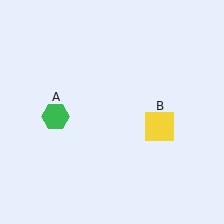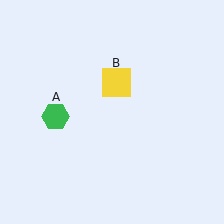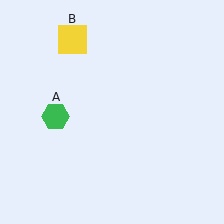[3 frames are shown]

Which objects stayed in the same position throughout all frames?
Green hexagon (object A) remained stationary.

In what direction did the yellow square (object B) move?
The yellow square (object B) moved up and to the left.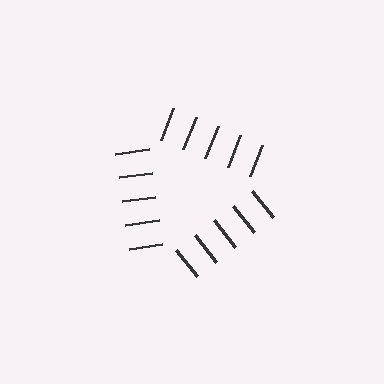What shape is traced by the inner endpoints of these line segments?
An illusory triangle — the line segments terminate on its edges but no continuous stroke is drawn.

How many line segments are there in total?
15 — 5 along each of the 3 edges.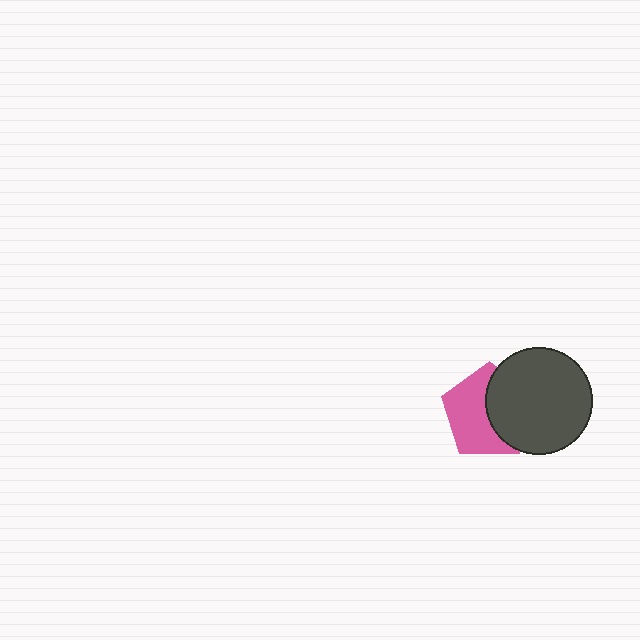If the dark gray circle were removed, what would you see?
You would see the complete pink pentagon.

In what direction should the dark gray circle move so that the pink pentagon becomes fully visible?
The dark gray circle should move right. That is the shortest direction to clear the overlap and leave the pink pentagon fully visible.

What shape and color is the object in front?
The object in front is a dark gray circle.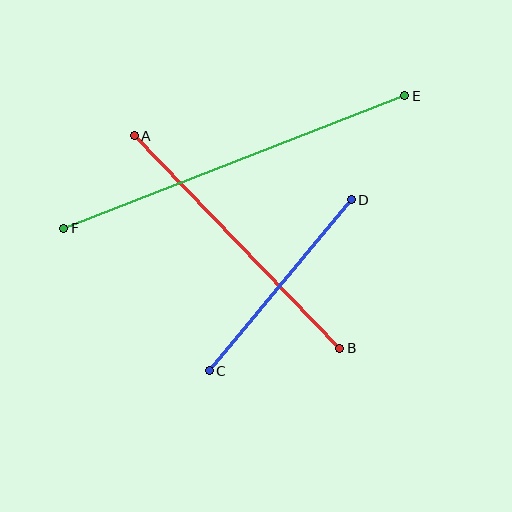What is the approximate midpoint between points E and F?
The midpoint is at approximately (234, 162) pixels.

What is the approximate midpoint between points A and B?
The midpoint is at approximately (237, 242) pixels.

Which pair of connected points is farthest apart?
Points E and F are farthest apart.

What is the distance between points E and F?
The distance is approximately 366 pixels.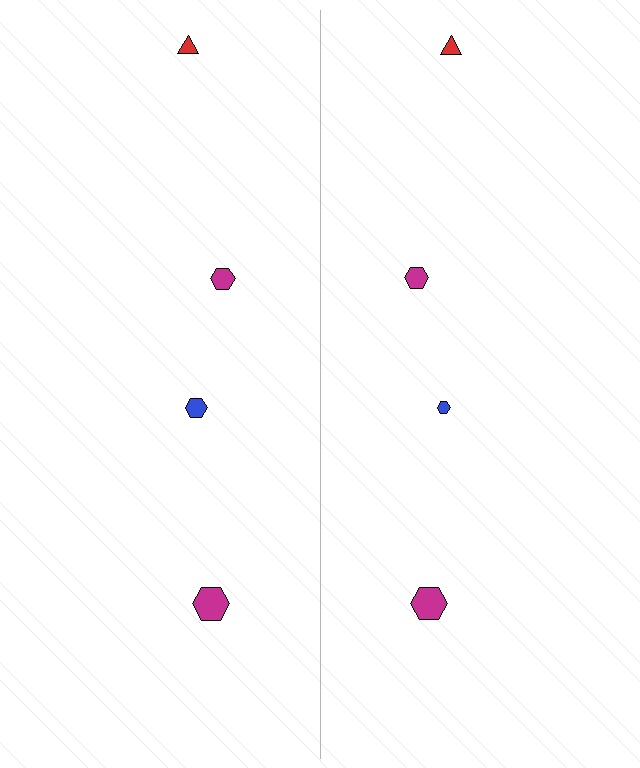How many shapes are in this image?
There are 8 shapes in this image.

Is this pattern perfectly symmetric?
No, the pattern is not perfectly symmetric. The blue hexagon on the right side has a different size than its mirror counterpart.